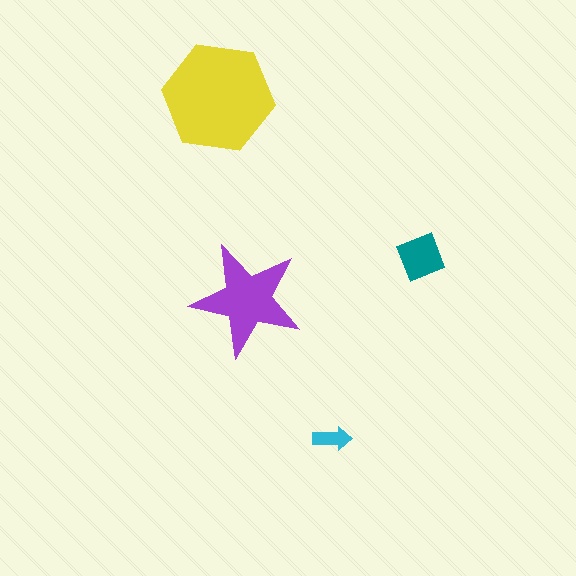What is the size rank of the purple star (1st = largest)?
2nd.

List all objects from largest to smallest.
The yellow hexagon, the purple star, the teal square, the cyan arrow.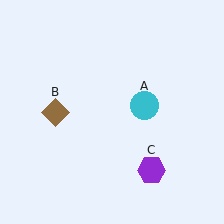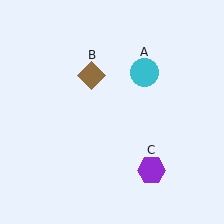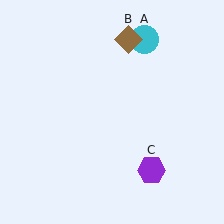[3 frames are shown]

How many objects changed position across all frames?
2 objects changed position: cyan circle (object A), brown diamond (object B).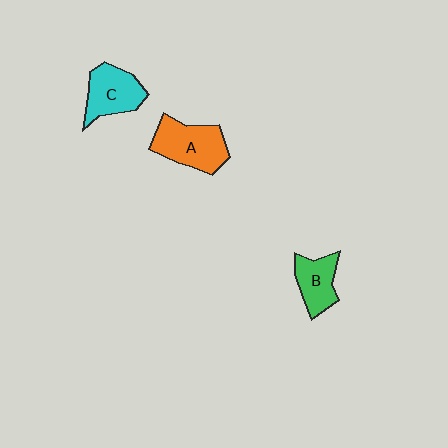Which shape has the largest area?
Shape A (orange).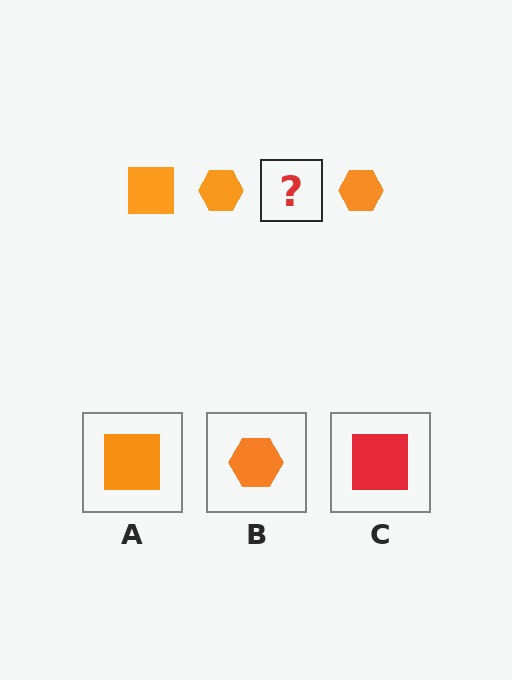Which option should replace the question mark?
Option A.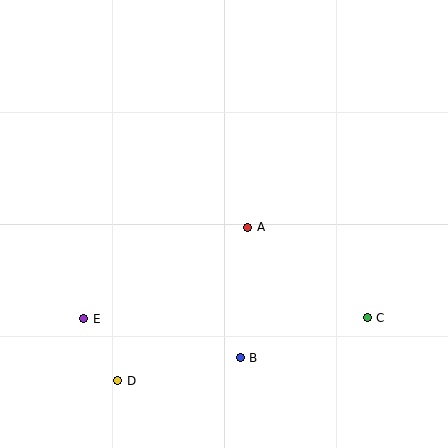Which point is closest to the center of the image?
Point A at (248, 227) is closest to the center.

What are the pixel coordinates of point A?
Point A is at (248, 227).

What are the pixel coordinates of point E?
Point E is at (84, 319).